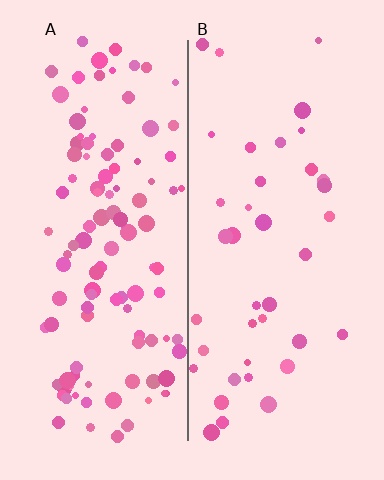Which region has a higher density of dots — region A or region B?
A (the left).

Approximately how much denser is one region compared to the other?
Approximately 2.9× — region A over region B.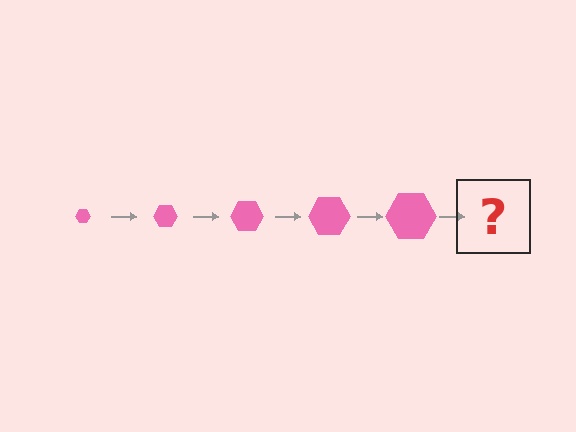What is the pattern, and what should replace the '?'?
The pattern is that the hexagon gets progressively larger each step. The '?' should be a pink hexagon, larger than the previous one.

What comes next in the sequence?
The next element should be a pink hexagon, larger than the previous one.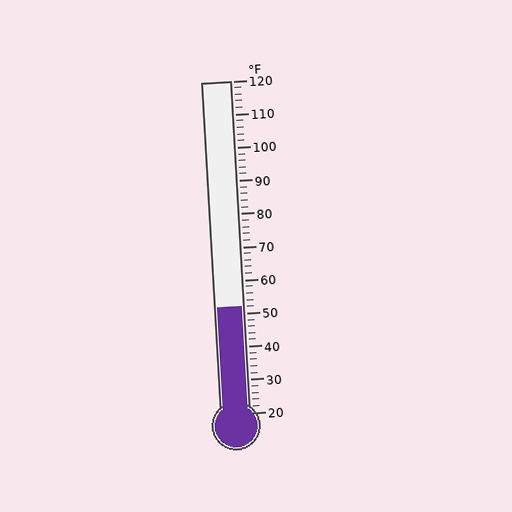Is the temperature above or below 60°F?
The temperature is below 60°F.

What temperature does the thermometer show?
The thermometer shows approximately 52°F.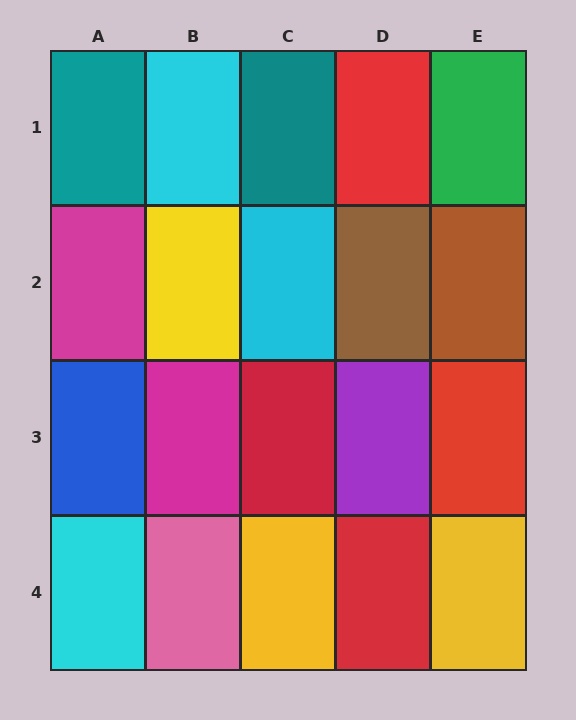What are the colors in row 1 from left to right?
Teal, cyan, teal, red, green.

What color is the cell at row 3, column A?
Blue.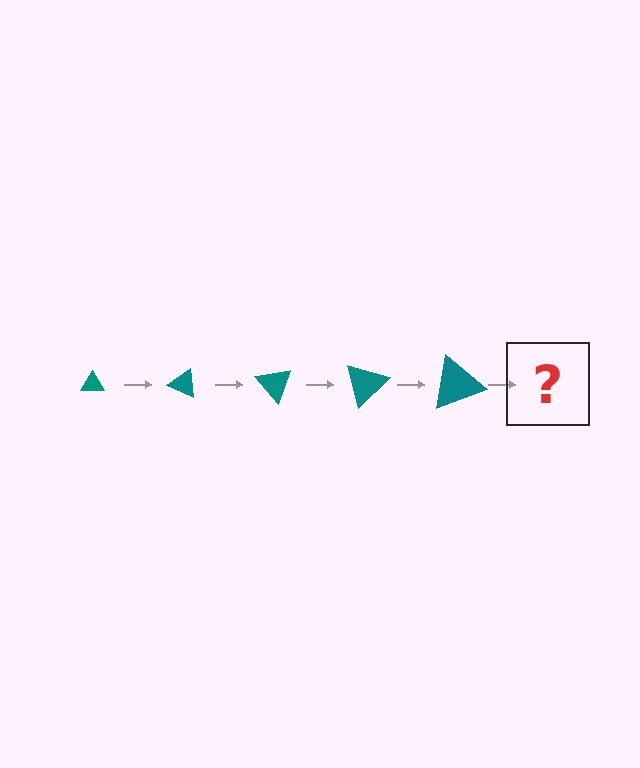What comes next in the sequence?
The next element should be a triangle, larger than the previous one and rotated 125 degrees from the start.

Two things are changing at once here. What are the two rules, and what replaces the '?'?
The two rules are that the triangle grows larger each step and it rotates 25 degrees each step. The '?' should be a triangle, larger than the previous one and rotated 125 degrees from the start.